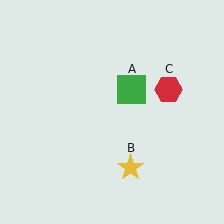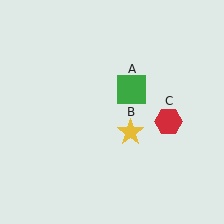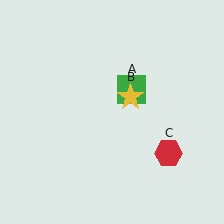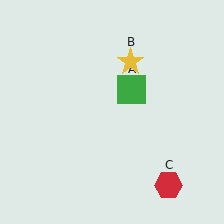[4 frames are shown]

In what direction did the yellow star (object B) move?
The yellow star (object B) moved up.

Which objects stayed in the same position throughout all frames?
Green square (object A) remained stationary.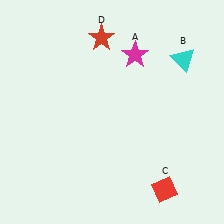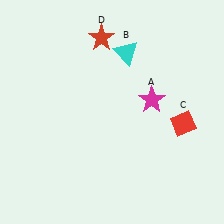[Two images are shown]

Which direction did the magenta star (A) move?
The magenta star (A) moved down.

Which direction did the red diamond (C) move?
The red diamond (C) moved up.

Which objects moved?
The objects that moved are: the magenta star (A), the cyan triangle (B), the red diamond (C).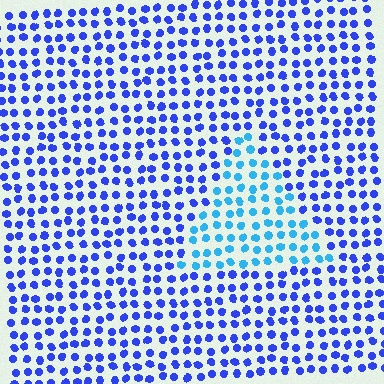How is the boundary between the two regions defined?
The boundary is defined purely by a slight shift in hue (about 36 degrees). Spacing, size, and orientation are identical on both sides.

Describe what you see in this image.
The image is filled with small blue elements in a uniform arrangement. A triangle-shaped region is visible where the elements are tinted to a slightly different hue, forming a subtle color boundary.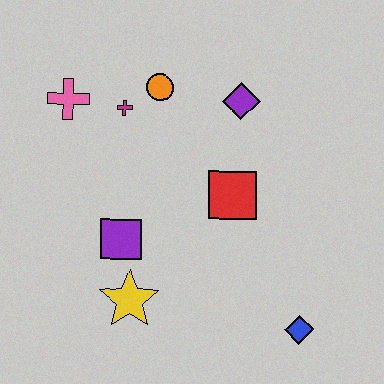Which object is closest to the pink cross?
The magenta cross is closest to the pink cross.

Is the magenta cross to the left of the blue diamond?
Yes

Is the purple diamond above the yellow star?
Yes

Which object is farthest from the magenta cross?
The blue diamond is farthest from the magenta cross.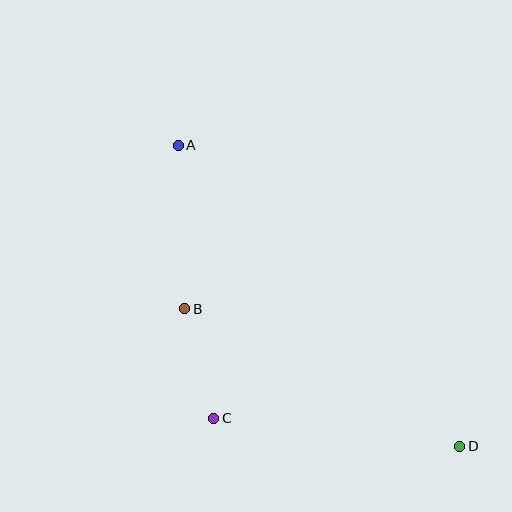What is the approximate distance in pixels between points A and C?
The distance between A and C is approximately 275 pixels.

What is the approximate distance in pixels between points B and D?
The distance between B and D is approximately 307 pixels.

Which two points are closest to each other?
Points B and C are closest to each other.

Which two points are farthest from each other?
Points A and D are farthest from each other.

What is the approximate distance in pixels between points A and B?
The distance between A and B is approximately 163 pixels.